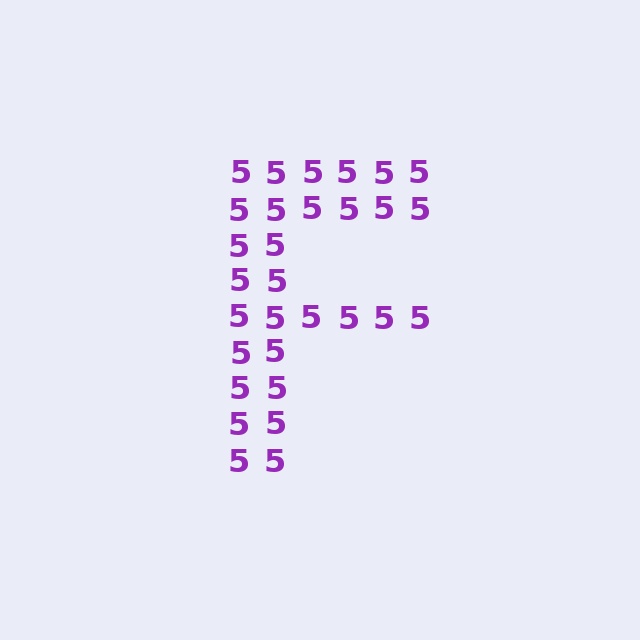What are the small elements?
The small elements are digit 5's.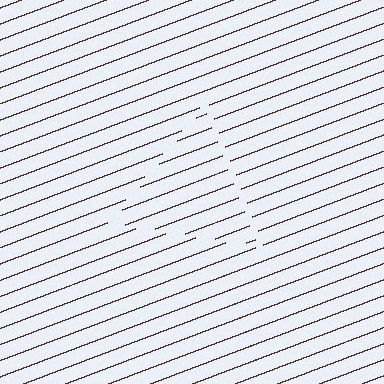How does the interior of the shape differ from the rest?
The interior of the shape contains the same grating, shifted by half a period — the contour is defined by the phase discontinuity where line-ends from the inner and outer gratings abut.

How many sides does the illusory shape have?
3 sides — the line-ends trace a triangle.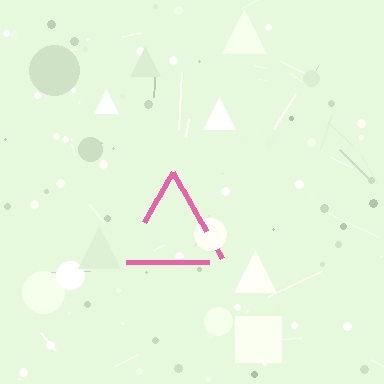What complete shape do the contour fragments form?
The contour fragments form a triangle.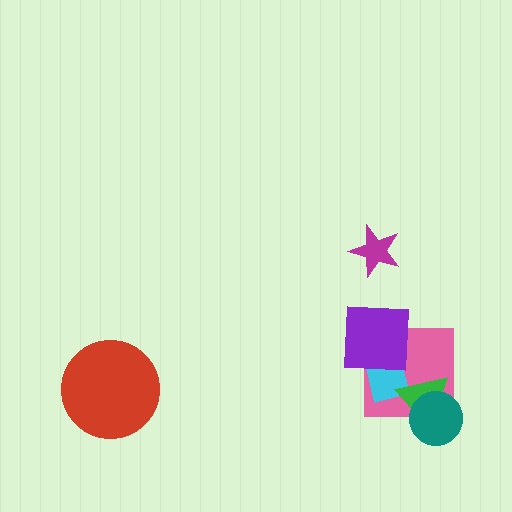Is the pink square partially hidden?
Yes, it is partially covered by another shape.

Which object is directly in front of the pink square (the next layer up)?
The cyan square is directly in front of the pink square.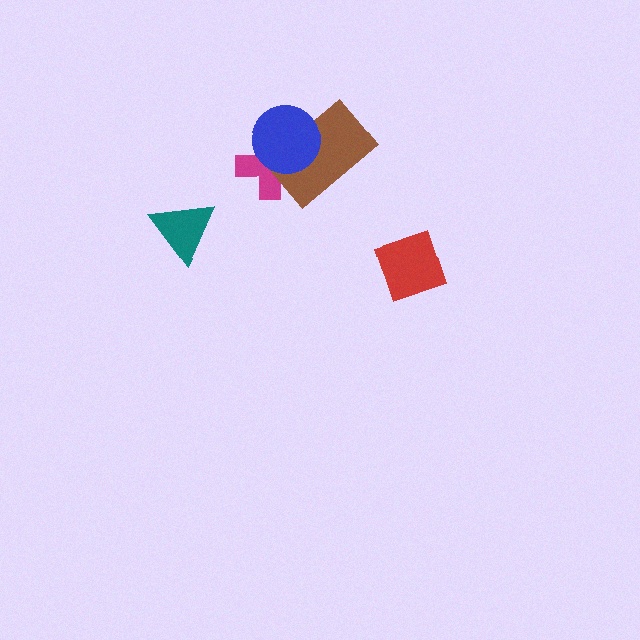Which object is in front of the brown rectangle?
The blue circle is in front of the brown rectangle.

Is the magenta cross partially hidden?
Yes, it is partially covered by another shape.